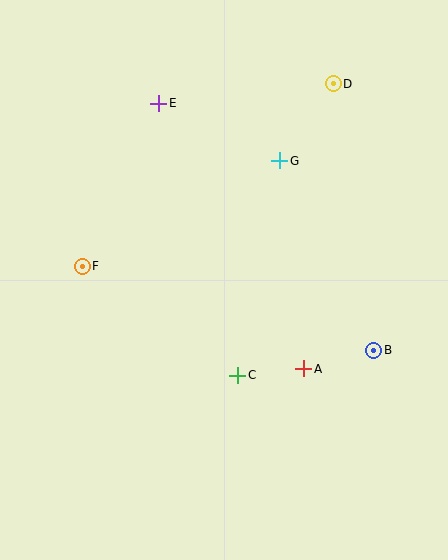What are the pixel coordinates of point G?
Point G is at (280, 161).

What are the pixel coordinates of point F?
Point F is at (82, 266).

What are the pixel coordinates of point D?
Point D is at (333, 84).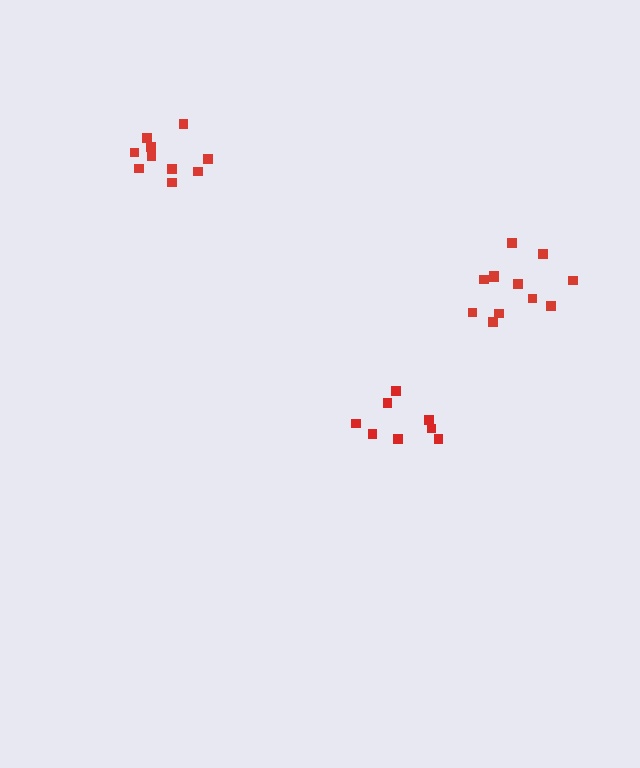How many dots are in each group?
Group 1: 12 dots, Group 2: 10 dots, Group 3: 8 dots (30 total).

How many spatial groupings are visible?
There are 3 spatial groupings.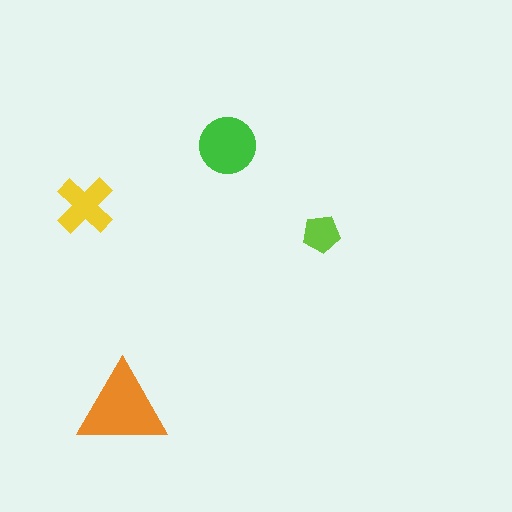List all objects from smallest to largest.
The lime pentagon, the yellow cross, the green circle, the orange triangle.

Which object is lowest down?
The orange triangle is bottommost.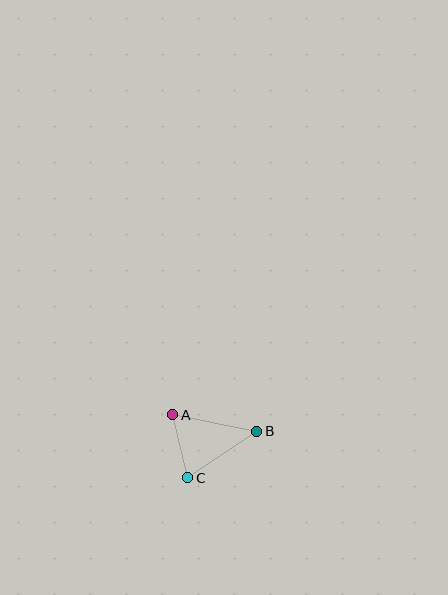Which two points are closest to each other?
Points A and C are closest to each other.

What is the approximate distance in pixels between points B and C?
The distance between B and C is approximately 83 pixels.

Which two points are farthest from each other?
Points A and B are farthest from each other.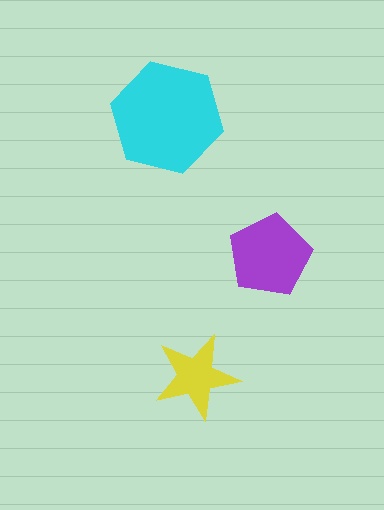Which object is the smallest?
The yellow star.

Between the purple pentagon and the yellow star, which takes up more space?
The purple pentagon.